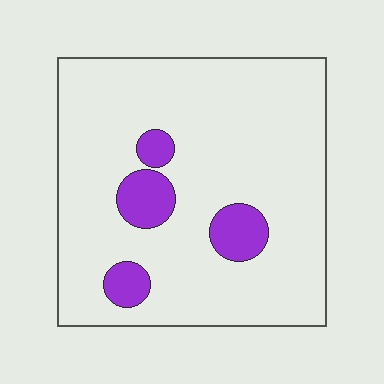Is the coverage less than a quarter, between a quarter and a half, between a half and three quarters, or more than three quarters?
Less than a quarter.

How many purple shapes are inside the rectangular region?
4.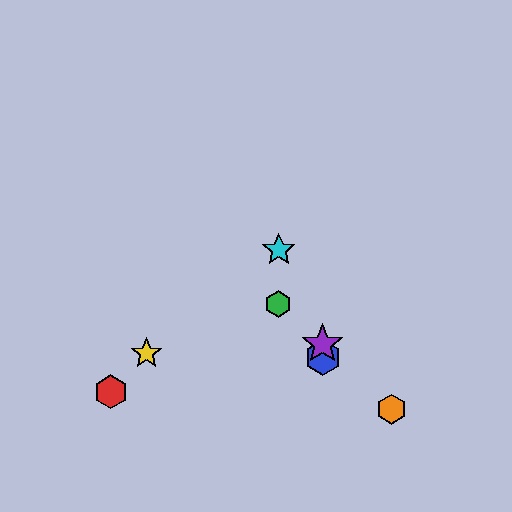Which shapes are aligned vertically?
The blue hexagon, the purple star are aligned vertically.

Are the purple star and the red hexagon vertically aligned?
No, the purple star is at x≈323 and the red hexagon is at x≈111.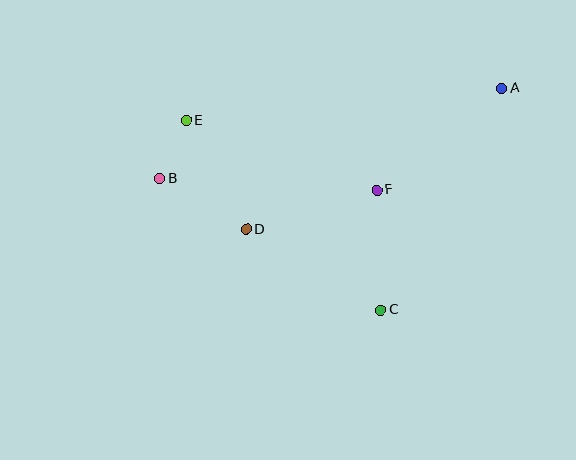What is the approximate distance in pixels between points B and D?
The distance between B and D is approximately 101 pixels.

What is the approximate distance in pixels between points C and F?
The distance between C and F is approximately 120 pixels.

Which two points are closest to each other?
Points B and E are closest to each other.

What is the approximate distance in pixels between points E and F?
The distance between E and F is approximately 203 pixels.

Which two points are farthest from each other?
Points A and B are farthest from each other.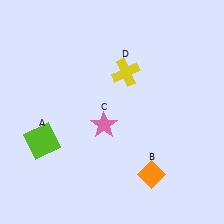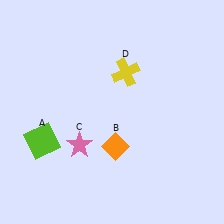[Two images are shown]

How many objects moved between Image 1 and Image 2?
2 objects moved between the two images.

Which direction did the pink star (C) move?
The pink star (C) moved left.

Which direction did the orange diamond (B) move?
The orange diamond (B) moved left.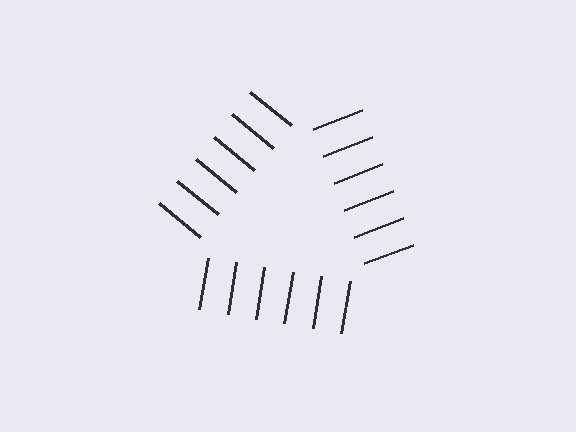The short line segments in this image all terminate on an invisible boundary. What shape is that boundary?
An illusory triangle — the line segments terminate on its edges but no continuous stroke is drawn.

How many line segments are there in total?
18 — 6 along each of the 3 edges.